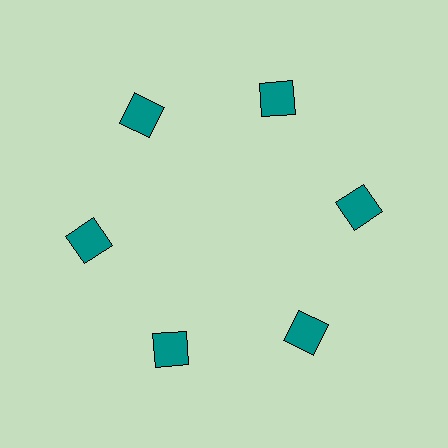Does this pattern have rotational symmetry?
Yes, this pattern has 6-fold rotational symmetry. It looks the same after rotating 60 degrees around the center.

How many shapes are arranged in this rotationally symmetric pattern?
There are 6 shapes, arranged in 6 groups of 1.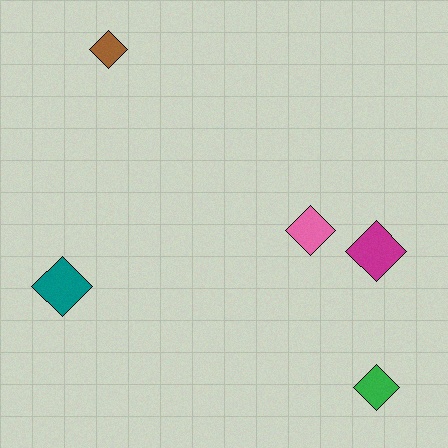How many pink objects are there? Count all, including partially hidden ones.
There is 1 pink object.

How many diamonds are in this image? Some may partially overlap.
There are 5 diamonds.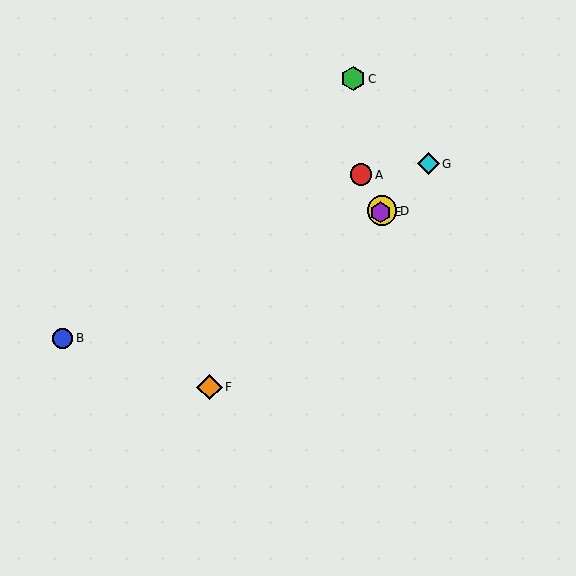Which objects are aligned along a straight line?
Objects D, E, F, G are aligned along a straight line.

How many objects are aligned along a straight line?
4 objects (D, E, F, G) are aligned along a straight line.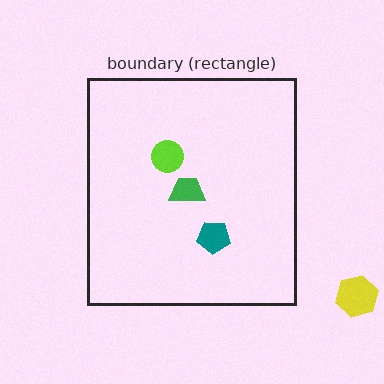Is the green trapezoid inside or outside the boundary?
Inside.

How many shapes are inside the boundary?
3 inside, 1 outside.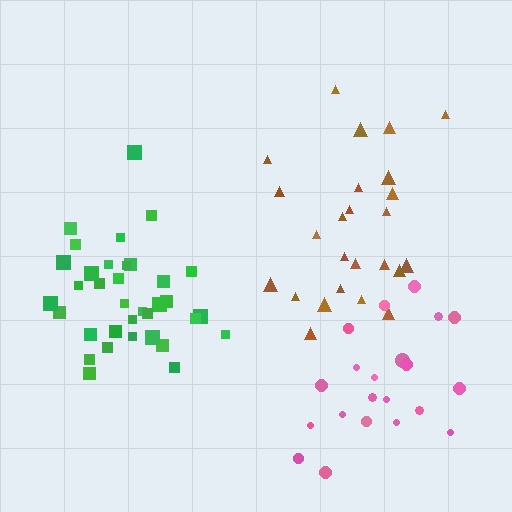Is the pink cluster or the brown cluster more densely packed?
Brown.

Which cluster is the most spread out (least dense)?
Pink.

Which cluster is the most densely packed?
Green.